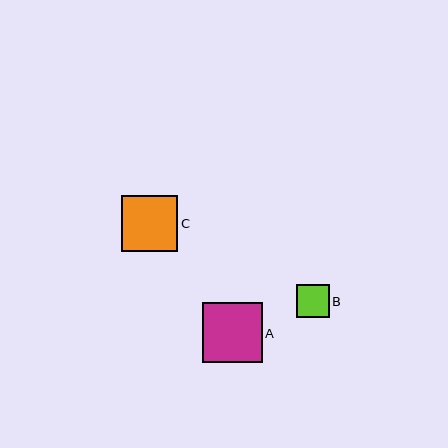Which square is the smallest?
Square B is the smallest with a size of approximately 33 pixels.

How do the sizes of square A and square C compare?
Square A and square C are approximately the same size.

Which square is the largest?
Square A is the largest with a size of approximately 60 pixels.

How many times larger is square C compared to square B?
Square C is approximately 1.7 times the size of square B.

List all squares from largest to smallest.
From largest to smallest: A, C, B.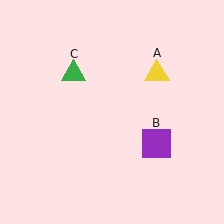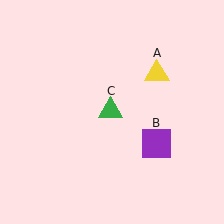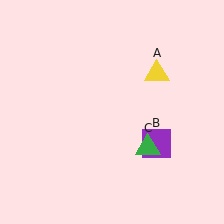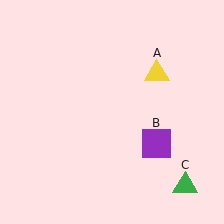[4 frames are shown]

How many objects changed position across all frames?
1 object changed position: green triangle (object C).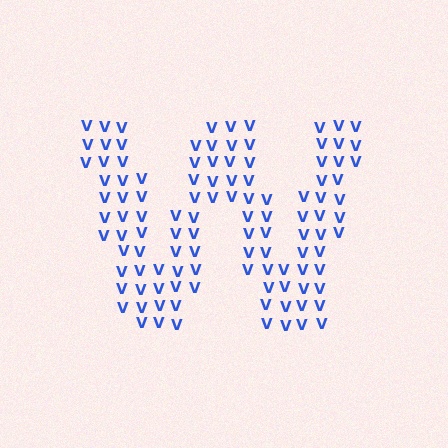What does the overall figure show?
The overall figure shows the letter W.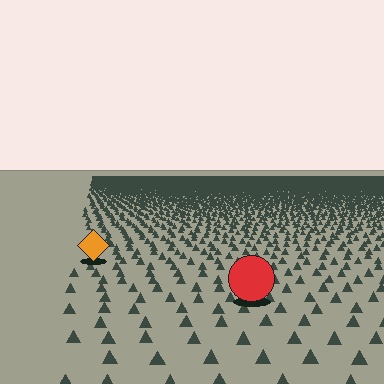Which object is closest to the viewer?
The red circle is closest. The texture marks near it are larger and more spread out.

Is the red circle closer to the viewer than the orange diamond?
Yes. The red circle is closer — you can tell from the texture gradient: the ground texture is coarser near it.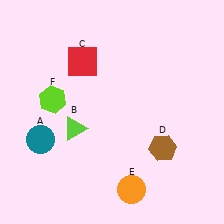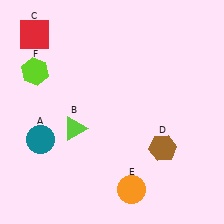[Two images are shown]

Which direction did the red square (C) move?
The red square (C) moved left.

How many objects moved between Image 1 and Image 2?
2 objects moved between the two images.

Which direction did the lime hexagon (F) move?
The lime hexagon (F) moved up.